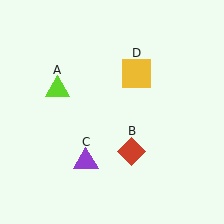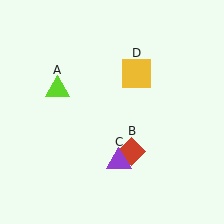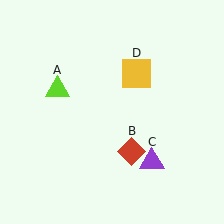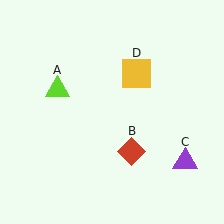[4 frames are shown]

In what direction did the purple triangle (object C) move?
The purple triangle (object C) moved right.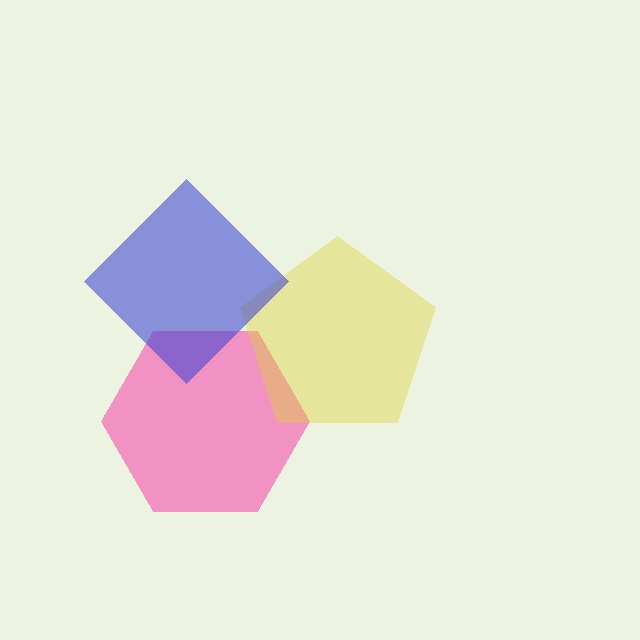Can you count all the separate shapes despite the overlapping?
Yes, there are 3 separate shapes.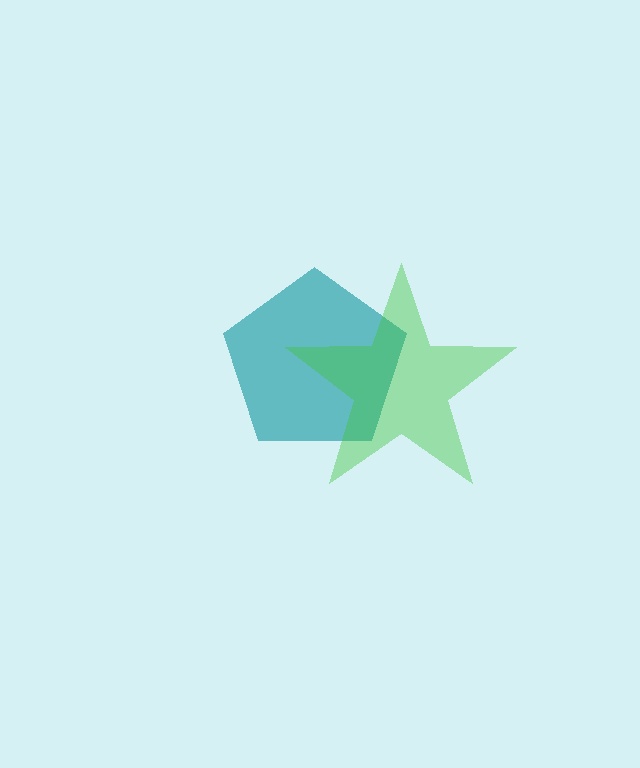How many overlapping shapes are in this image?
There are 2 overlapping shapes in the image.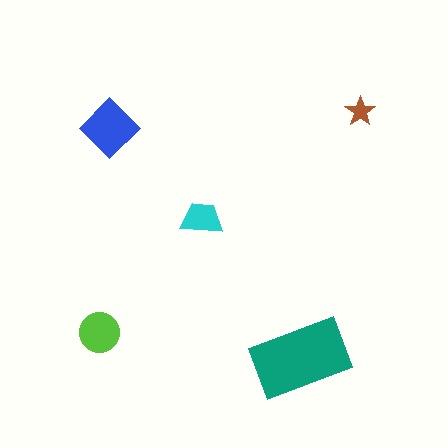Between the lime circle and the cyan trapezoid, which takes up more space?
The lime circle.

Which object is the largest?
The teal rectangle.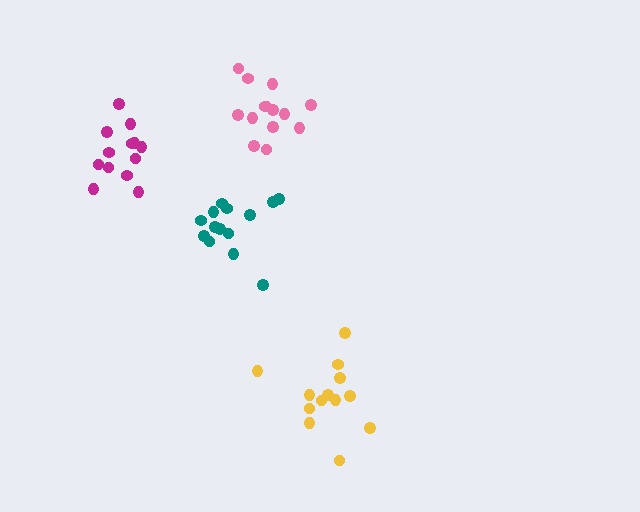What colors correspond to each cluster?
The clusters are colored: yellow, teal, pink, magenta.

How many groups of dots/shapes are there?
There are 4 groups.